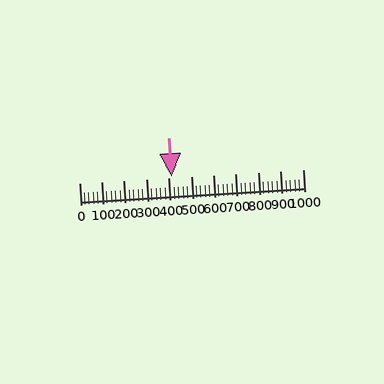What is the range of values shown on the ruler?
The ruler shows values from 0 to 1000.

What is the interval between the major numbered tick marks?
The major tick marks are spaced 100 units apart.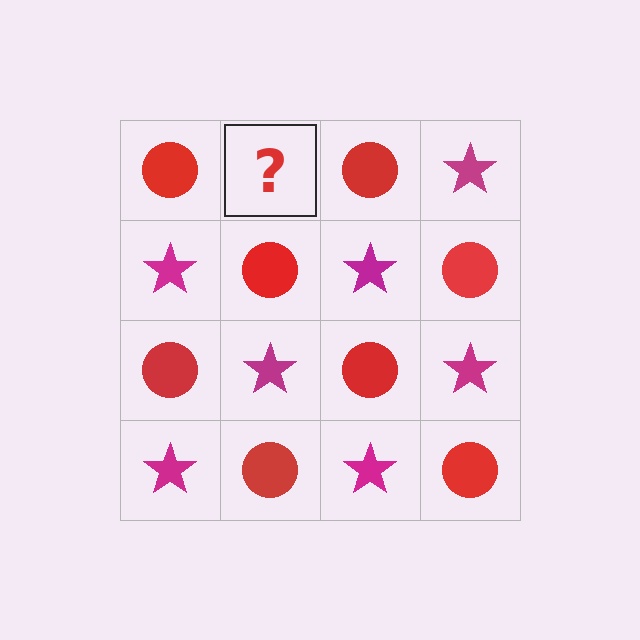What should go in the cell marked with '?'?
The missing cell should contain a magenta star.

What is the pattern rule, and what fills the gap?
The rule is that it alternates red circle and magenta star in a checkerboard pattern. The gap should be filled with a magenta star.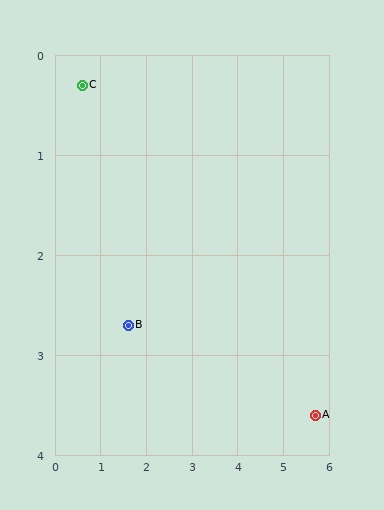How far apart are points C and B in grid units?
Points C and B are about 2.6 grid units apart.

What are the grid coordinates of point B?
Point B is at approximately (1.6, 2.7).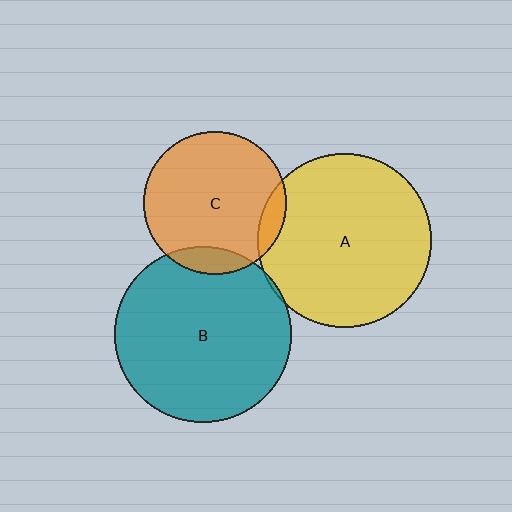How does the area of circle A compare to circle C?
Approximately 1.5 times.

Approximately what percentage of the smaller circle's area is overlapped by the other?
Approximately 5%.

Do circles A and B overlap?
Yes.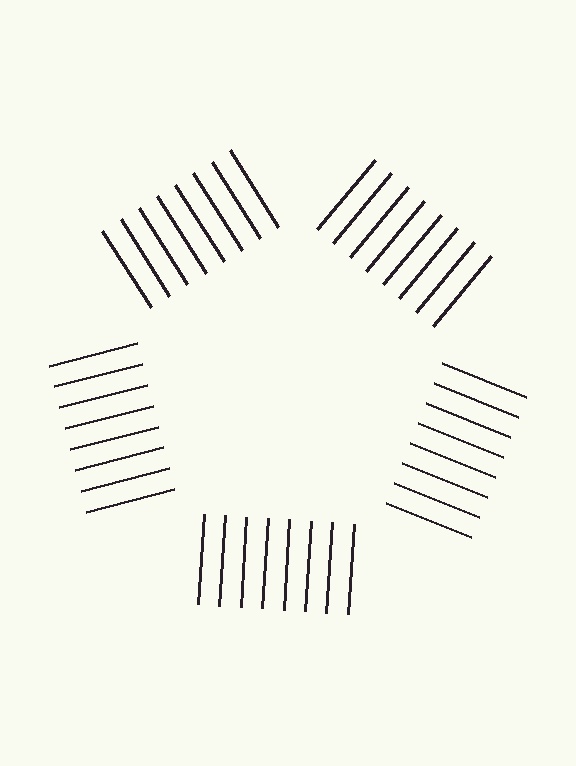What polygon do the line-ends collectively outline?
An illusory pentagon — the line segments terminate on its edges but no continuous stroke is drawn.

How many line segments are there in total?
40 — 8 along each of the 5 edges.